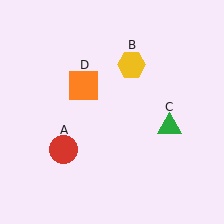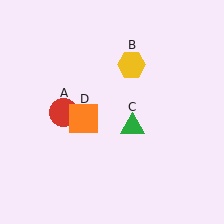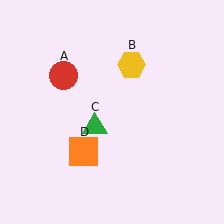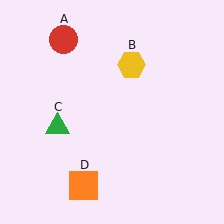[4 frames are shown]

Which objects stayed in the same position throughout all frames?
Yellow hexagon (object B) remained stationary.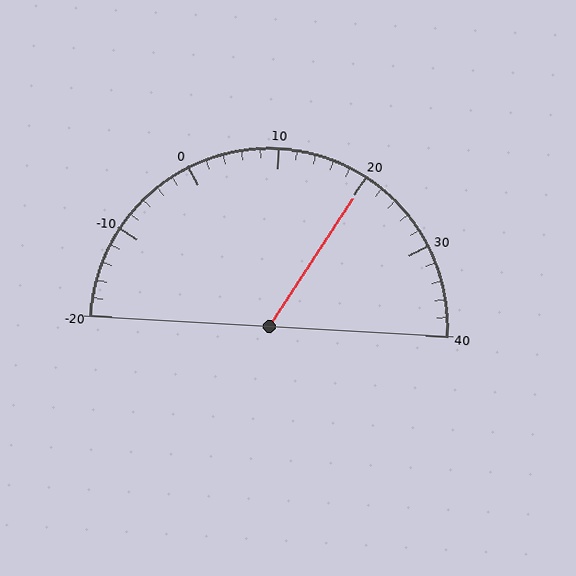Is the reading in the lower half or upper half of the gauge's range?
The reading is in the upper half of the range (-20 to 40).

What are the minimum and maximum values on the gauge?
The gauge ranges from -20 to 40.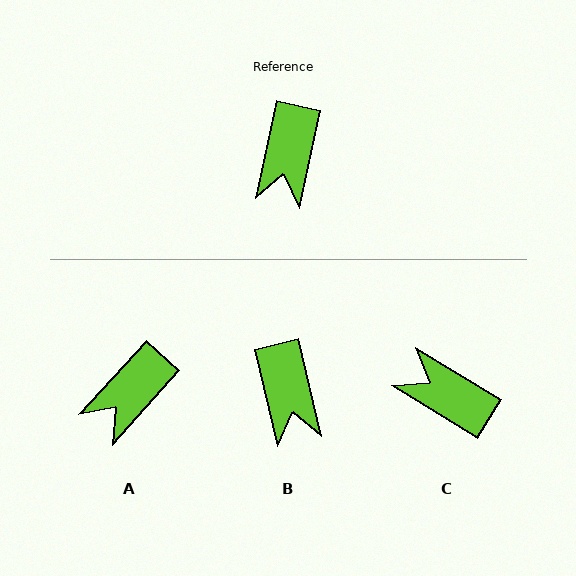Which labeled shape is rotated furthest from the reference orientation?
C, about 109 degrees away.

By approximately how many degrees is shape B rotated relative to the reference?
Approximately 26 degrees counter-clockwise.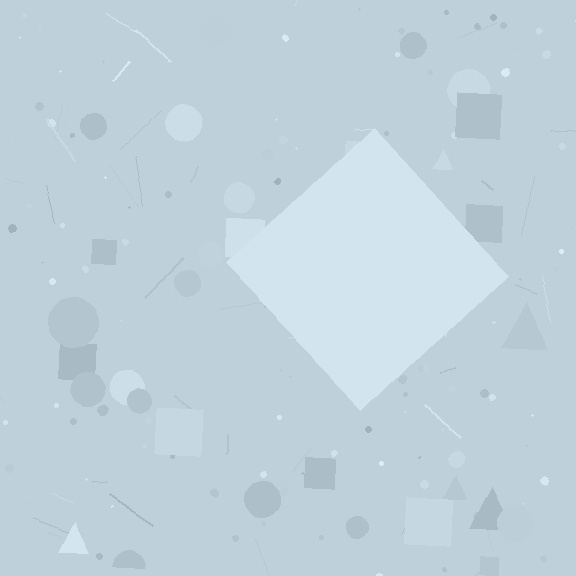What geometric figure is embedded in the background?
A diamond is embedded in the background.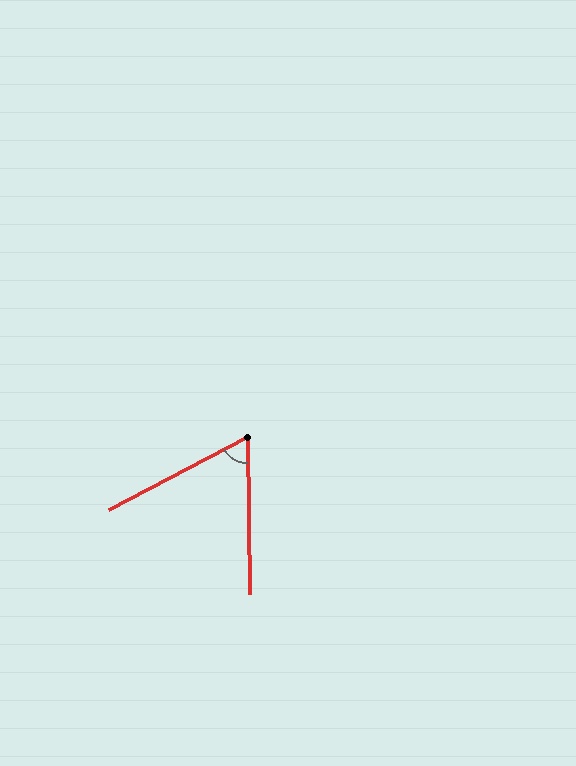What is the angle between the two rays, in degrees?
Approximately 63 degrees.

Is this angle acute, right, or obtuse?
It is acute.